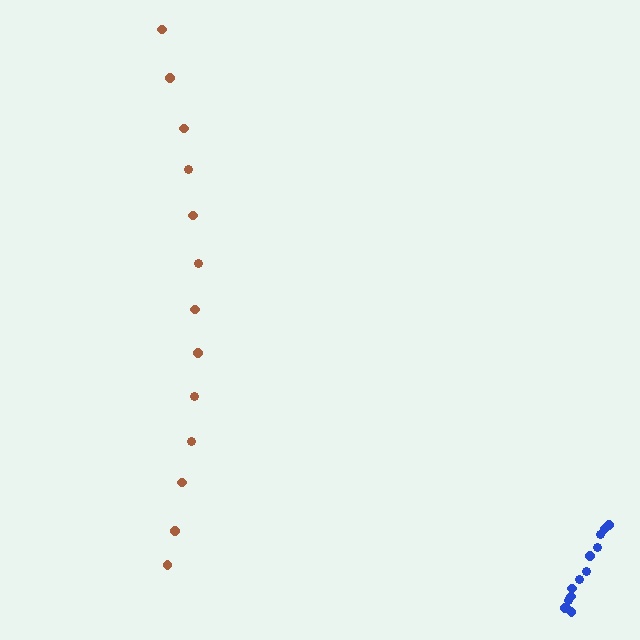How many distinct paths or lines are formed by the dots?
There are 2 distinct paths.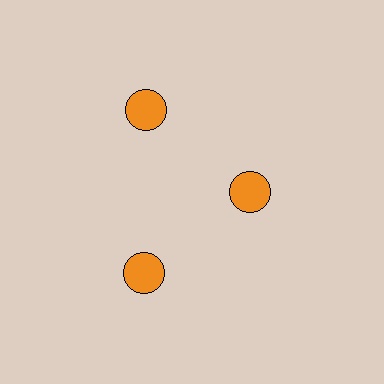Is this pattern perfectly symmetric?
No. The 3 orange circles are arranged in a ring, but one element near the 3 o'clock position is pulled inward toward the center, breaking the 3-fold rotational symmetry.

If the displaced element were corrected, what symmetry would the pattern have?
It would have 3-fold rotational symmetry — the pattern would map onto itself every 120 degrees.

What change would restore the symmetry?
The symmetry would be restored by moving it outward, back onto the ring so that all 3 circles sit at equal angles and equal distance from the center.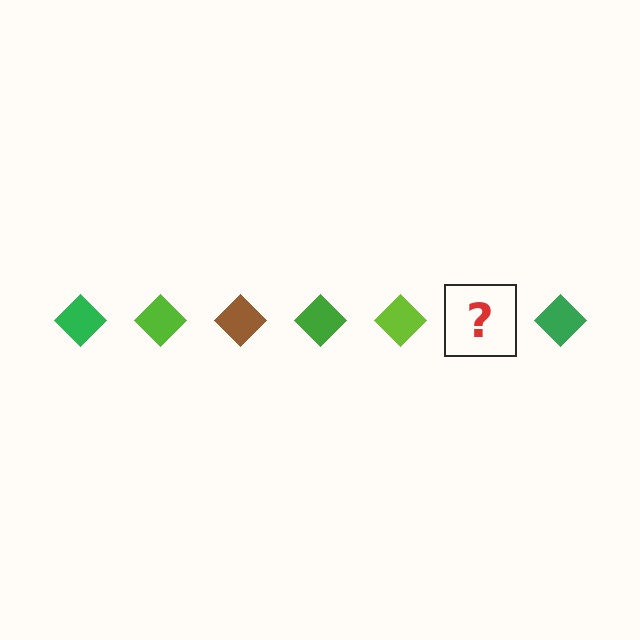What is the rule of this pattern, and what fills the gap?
The rule is that the pattern cycles through green, lime, brown diamonds. The gap should be filled with a brown diamond.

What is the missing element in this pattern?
The missing element is a brown diamond.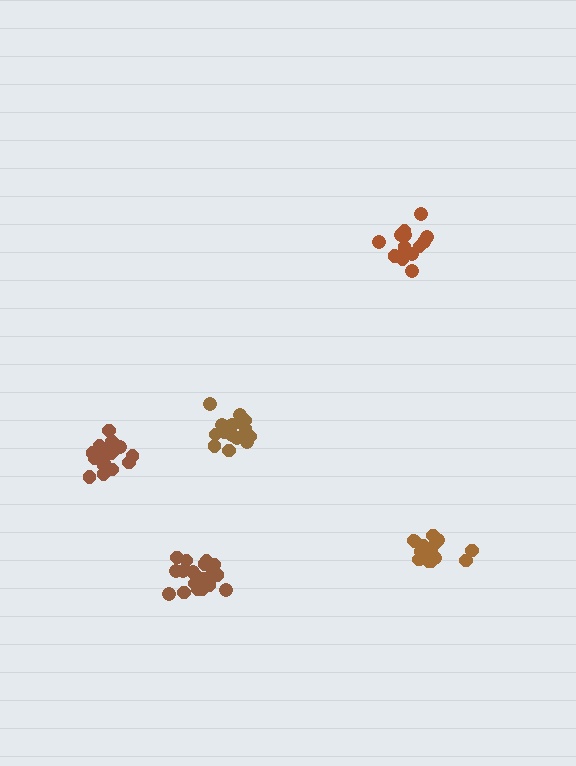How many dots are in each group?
Group 1: 20 dots, Group 2: 14 dots, Group 3: 20 dots, Group 4: 19 dots, Group 5: 19 dots (92 total).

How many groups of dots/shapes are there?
There are 5 groups.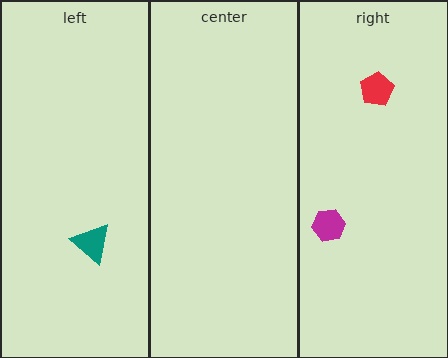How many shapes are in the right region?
2.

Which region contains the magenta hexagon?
The right region.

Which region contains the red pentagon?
The right region.